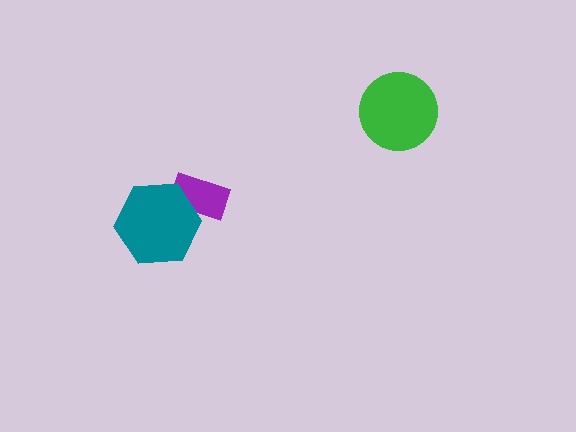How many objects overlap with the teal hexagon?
1 object overlaps with the teal hexagon.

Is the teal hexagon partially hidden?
No, no other shape covers it.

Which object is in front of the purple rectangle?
The teal hexagon is in front of the purple rectangle.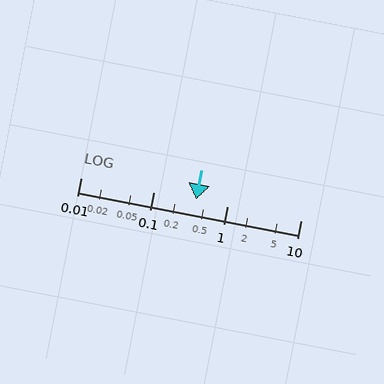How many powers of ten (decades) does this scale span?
The scale spans 3 decades, from 0.01 to 10.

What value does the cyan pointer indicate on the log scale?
The pointer indicates approximately 0.38.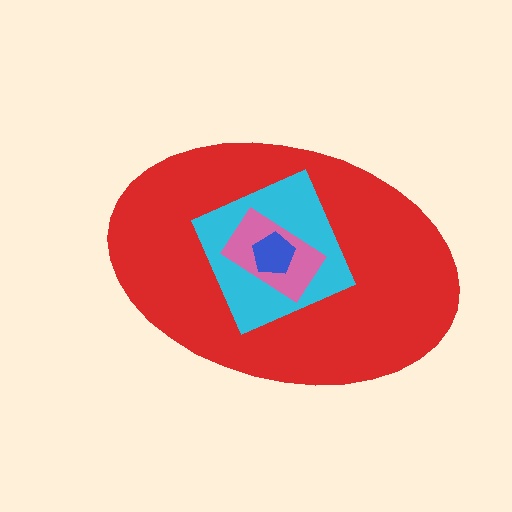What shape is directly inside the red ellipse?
The cyan diamond.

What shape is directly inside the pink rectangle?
The blue pentagon.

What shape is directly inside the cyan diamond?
The pink rectangle.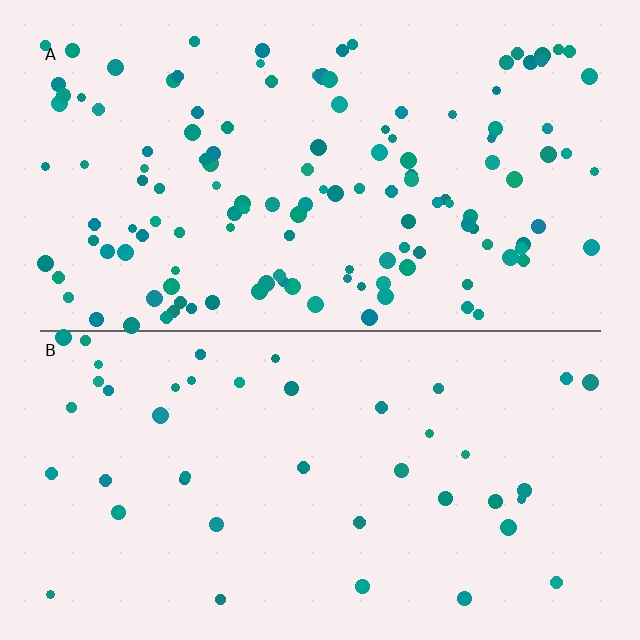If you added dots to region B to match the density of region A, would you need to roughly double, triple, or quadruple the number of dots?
Approximately triple.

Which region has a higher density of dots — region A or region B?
A (the top).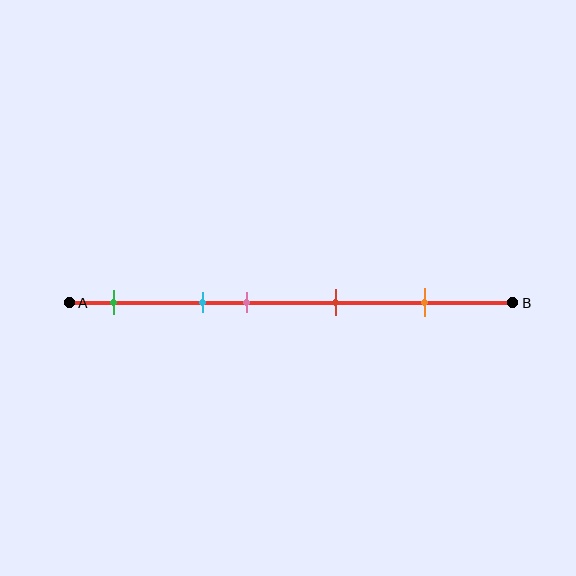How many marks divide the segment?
There are 5 marks dividing the segment.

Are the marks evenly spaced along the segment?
No, the marks are not evenly spaced.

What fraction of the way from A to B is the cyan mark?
The cyan mark is approximately 30% (0.3) of the way from A to B.